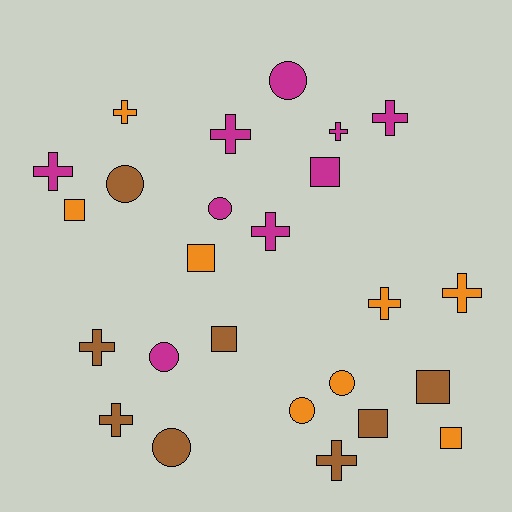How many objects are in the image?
There are 25 objects.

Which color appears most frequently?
Magenta, with 9 objects.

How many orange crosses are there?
There are 3 orange crosses.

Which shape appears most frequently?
Cross, with 11 objects.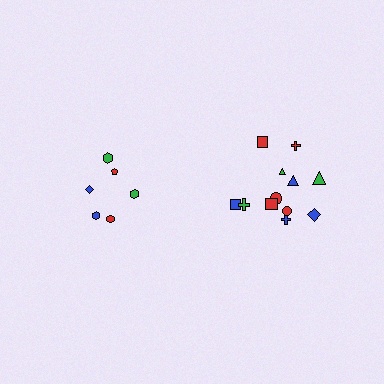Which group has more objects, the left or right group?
The right group.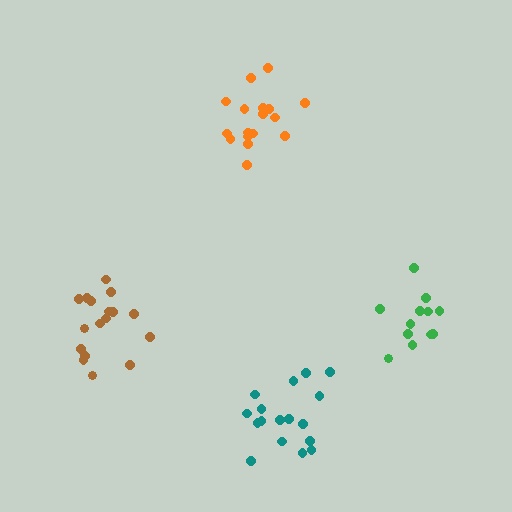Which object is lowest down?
The teal cluster is bottommost.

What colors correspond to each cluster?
The clusters are colored: teal, green, brown, orange.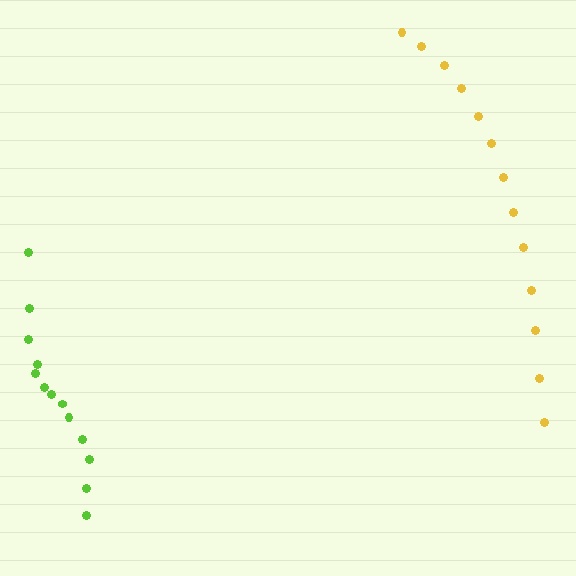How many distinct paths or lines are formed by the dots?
There are 2 distinct paths.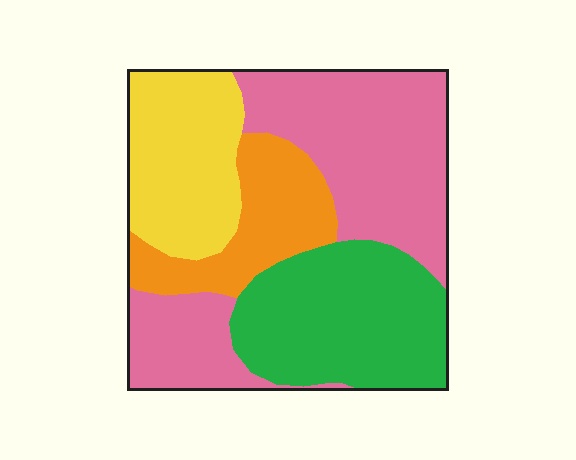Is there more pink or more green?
Pink.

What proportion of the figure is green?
Green takes up about one quarter (1/4) of the figure.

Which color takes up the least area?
Orange, at roughly 15%.